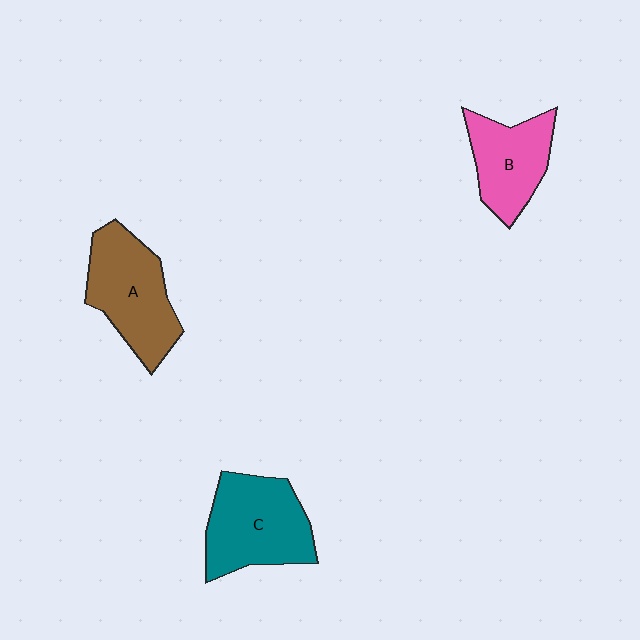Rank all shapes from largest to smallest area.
From largest to smallest: C (teal), A (brown), B (pink).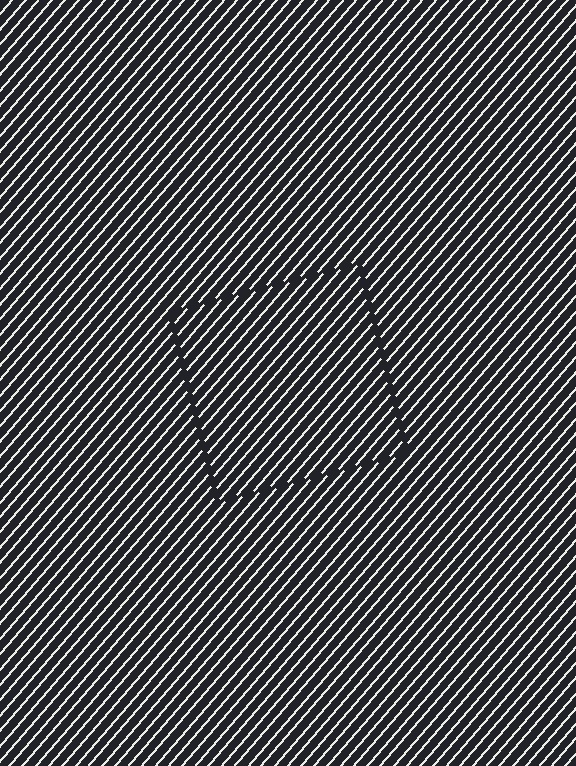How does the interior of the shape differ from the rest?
The interior of the shape contains the same grating, shifted by half a period — the contour is defined by the phase discontinuity where line-ends from the inner and outer gratings abut.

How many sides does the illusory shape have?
4 sides — the line-ends trace a square.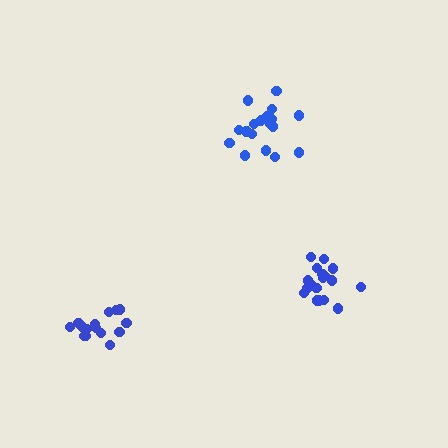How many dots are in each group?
Group 1: 18 dots, Group 2: 18 dots, Group 3: 15 dots (51 total).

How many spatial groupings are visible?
There are 3 spatial groupings.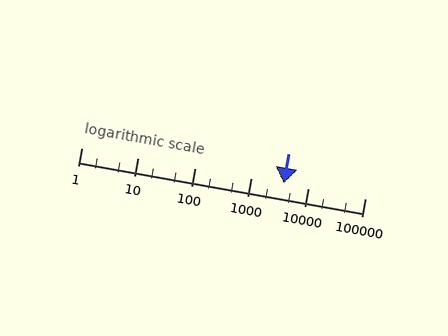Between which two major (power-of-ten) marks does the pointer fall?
The pointer is between 1000 and 10000.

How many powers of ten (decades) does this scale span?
The scale spans 5 decades, from 1 to 100000.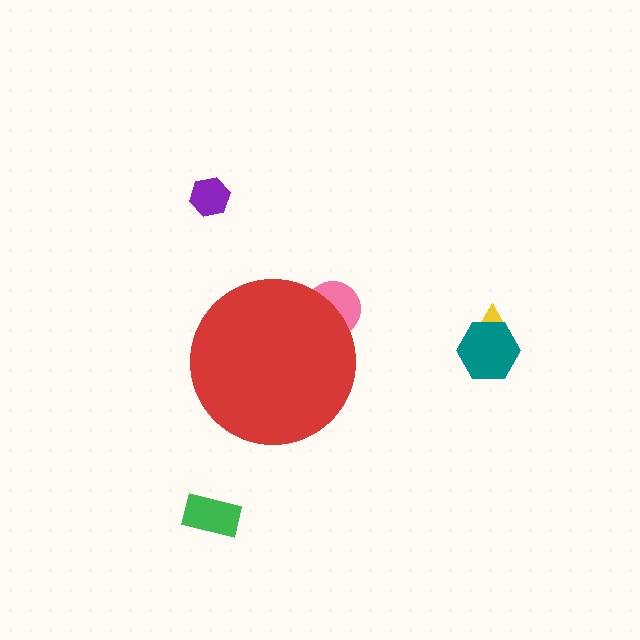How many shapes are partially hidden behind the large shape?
1 shape is partially hidden.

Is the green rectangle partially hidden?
No, the green rectangle is fully visible.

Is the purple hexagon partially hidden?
No, the purple hexagon is fully visible.